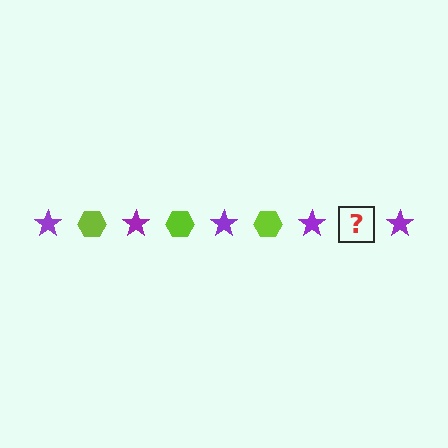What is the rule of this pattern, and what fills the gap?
The rule is that the pattern alternates between purple star and lime hexagon. The gap should be filled with a lime hexagon.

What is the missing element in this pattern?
The missing element is a lime hexagon.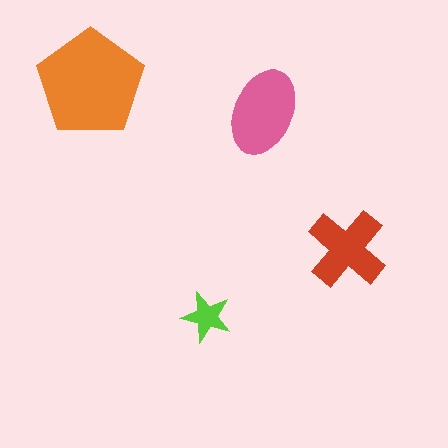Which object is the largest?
The orange pentagon.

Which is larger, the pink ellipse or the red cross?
The pink ellipse.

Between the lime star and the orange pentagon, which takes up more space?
The orange pentagon.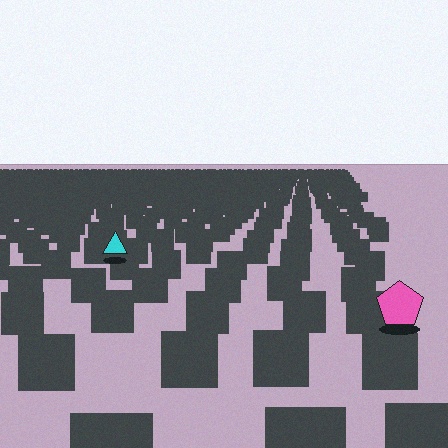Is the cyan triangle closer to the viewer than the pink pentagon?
No. The pink pentagon is closer — you can tell from the texture gradient: the ground texture is coarser near it.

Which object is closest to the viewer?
The pink pentagon is closest. The texture marks near it are larger and more spread out.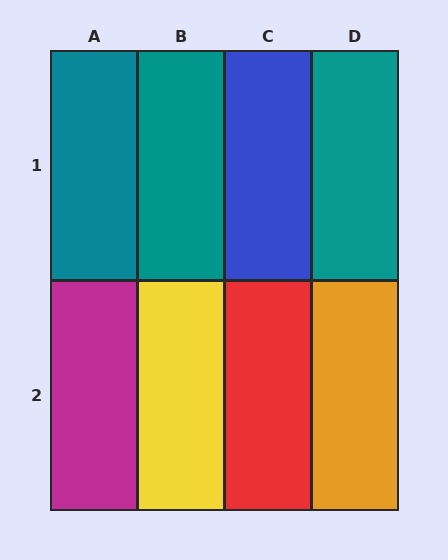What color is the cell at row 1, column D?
Teal.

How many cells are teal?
3 cells are teal.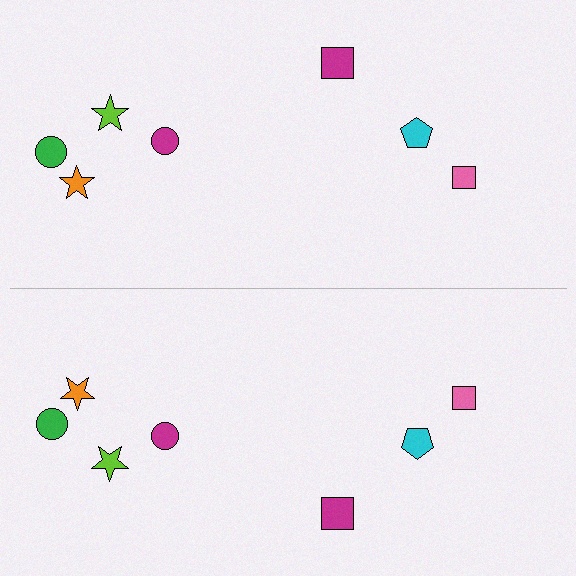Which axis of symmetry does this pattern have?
The pattern has a horizontal axis of symmetry running through the center of the image.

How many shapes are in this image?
There are 14 shapes in this image.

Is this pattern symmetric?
Yes, this pattern has bilateral (reflection) symmetry.